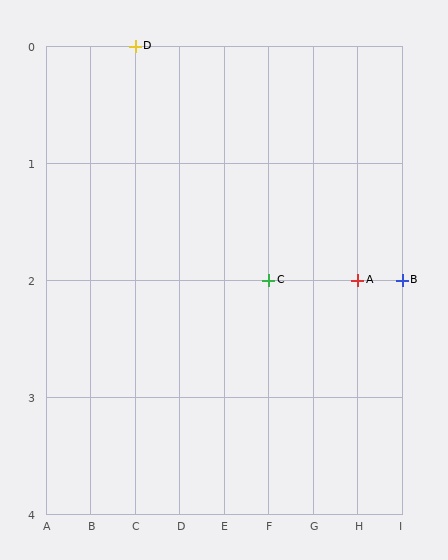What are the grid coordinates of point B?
Point B is at grid coordinates (I, 2).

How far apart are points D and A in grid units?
Points D and A are 5 columns and 2 rows apart (about 5.4 grid units diagonally).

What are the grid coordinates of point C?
Point C is at grid coordinates (F, 2).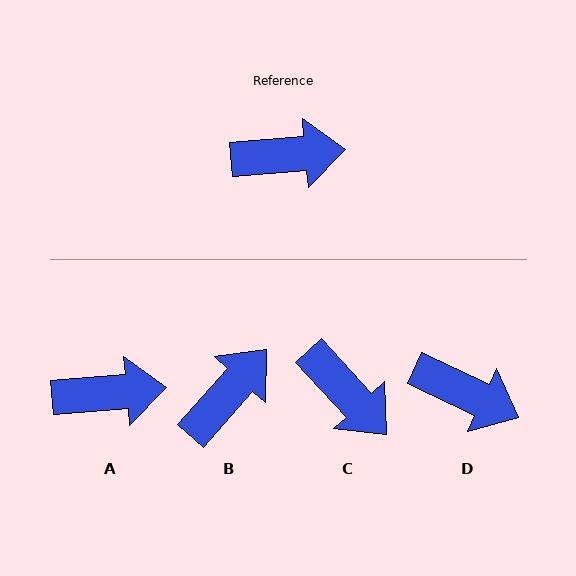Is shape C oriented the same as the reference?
No, it is off by about 52 degrees.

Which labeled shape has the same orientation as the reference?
A.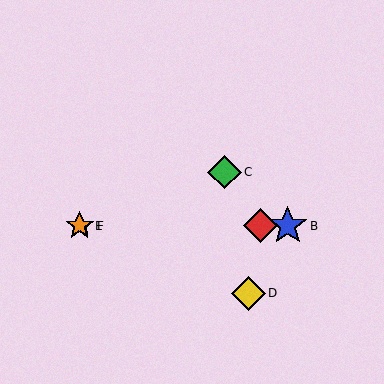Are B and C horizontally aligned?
No, B is at y≈226 and C is at y≈172.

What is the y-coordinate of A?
Object A is at y≈226.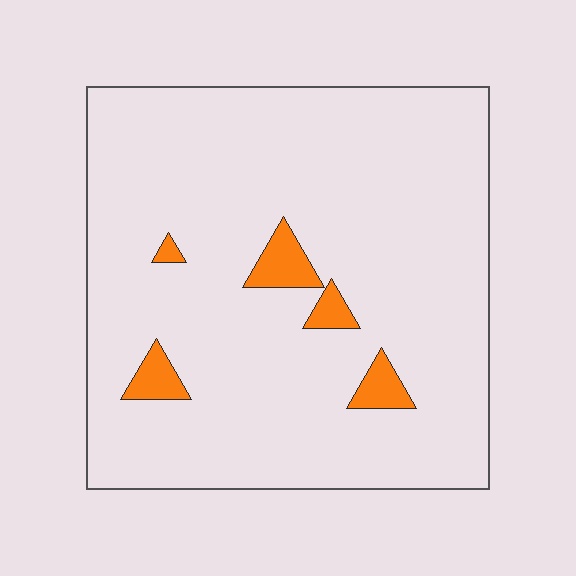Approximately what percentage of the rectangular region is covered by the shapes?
Approximately 5%.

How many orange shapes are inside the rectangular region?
5.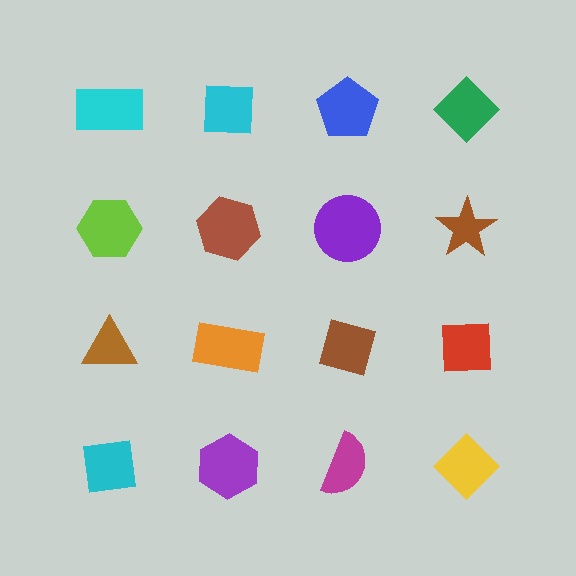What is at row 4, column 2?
A purple hexagon.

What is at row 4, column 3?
A magenta semicircle.